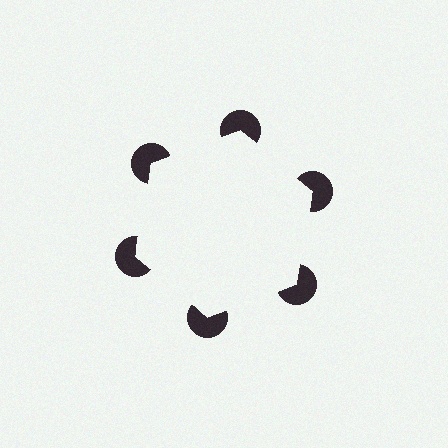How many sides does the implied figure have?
6 sides.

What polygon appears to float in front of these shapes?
An illusory hexagon — its edges are inferred from the aligned wedge cuts in the pac-man discs, not physically drawn.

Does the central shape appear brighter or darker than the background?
It typically appears slightly brighter than the background, even though no actual brightness change is drawn.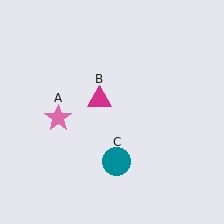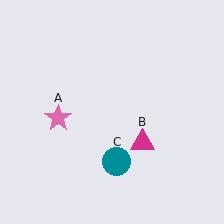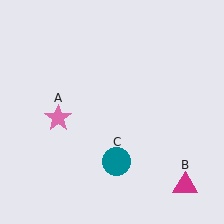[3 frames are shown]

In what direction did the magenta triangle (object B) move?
The magenta triangle (object B) moved down and to the right.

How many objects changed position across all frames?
1 object changed position: magenta triangle (object B).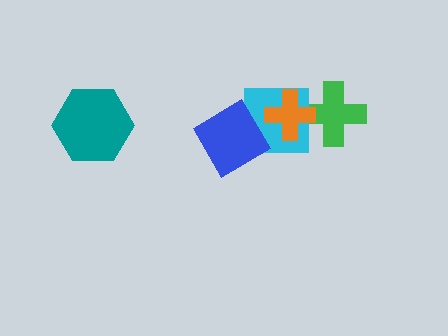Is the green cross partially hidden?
Yes, it is partially covered by another shape.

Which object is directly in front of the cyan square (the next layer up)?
The blue diamond is directly in front of the cyan square.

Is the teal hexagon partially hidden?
No, no other shape covers it.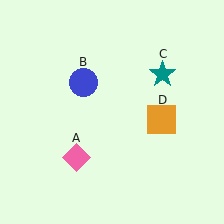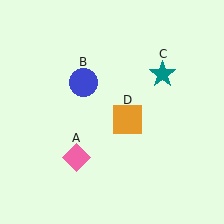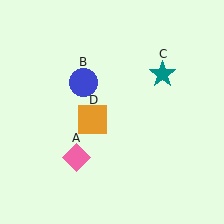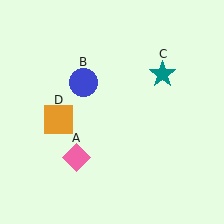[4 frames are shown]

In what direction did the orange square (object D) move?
The orange square (object D) moved left.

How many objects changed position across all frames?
1 object changed position: orange square (object D).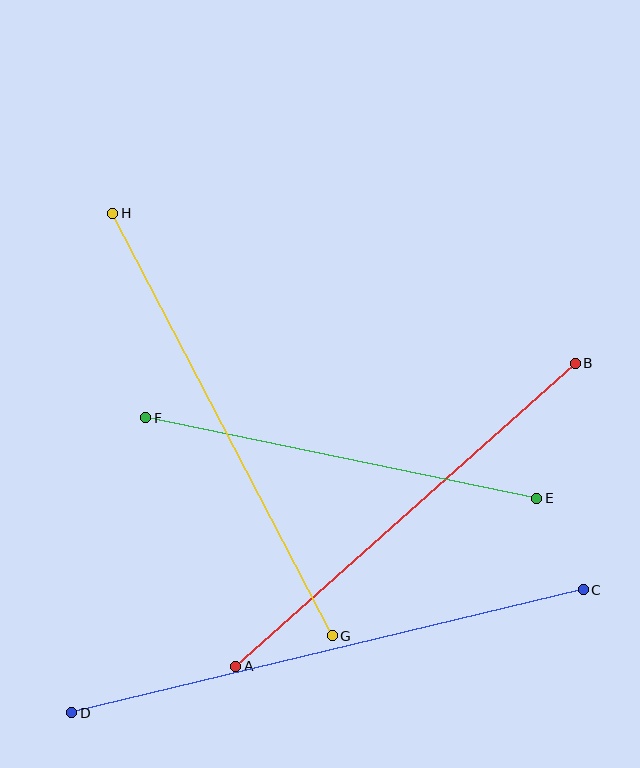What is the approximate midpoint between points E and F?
The midpoint is at approximately (341, 458) pixels.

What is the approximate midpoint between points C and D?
The midpoint is at approximately (327, 651) pixels.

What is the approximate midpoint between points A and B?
The midpoint is at approximately (405, 515) pixels.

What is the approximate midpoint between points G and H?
The midpoint is at approximately (222, 425) pixels.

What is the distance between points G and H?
The distance is approximately 476 pixels.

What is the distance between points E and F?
The distance is approximately 399 pixels.